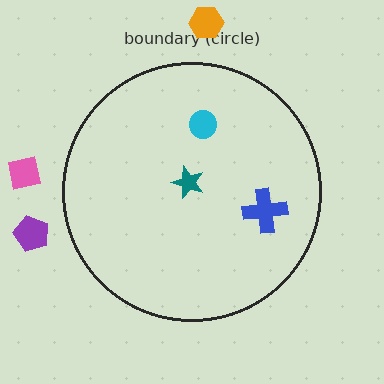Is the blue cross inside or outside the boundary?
Inside.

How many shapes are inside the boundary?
3 inside, 3 outside.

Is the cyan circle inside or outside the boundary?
Inside.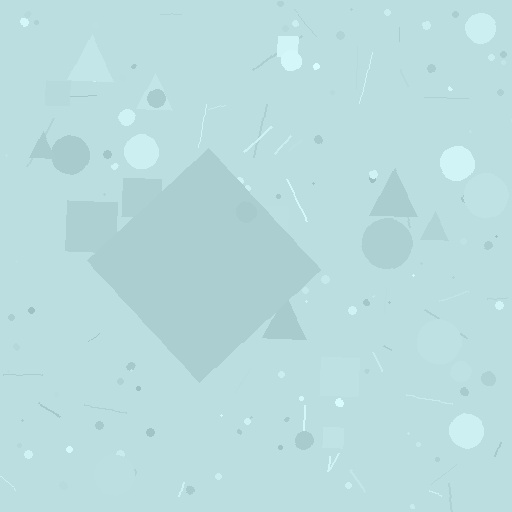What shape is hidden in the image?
A diamond is hidden in the image.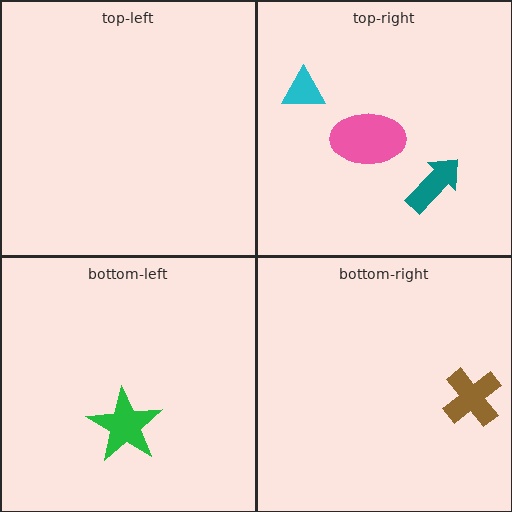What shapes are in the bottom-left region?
The green star.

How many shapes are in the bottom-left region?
1.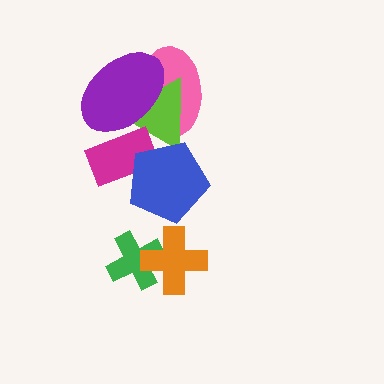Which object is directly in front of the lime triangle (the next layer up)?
The magenta rectangle is directly in front of the lime triangle.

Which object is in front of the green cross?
The orange cross is in front of the green cross.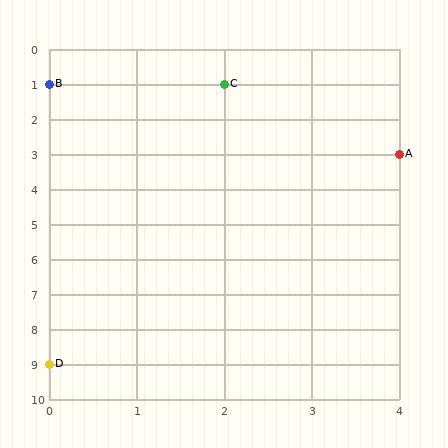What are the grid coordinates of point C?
Point C is at grid coordinates (2, 1).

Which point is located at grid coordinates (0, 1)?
Point B is at (0, 1).